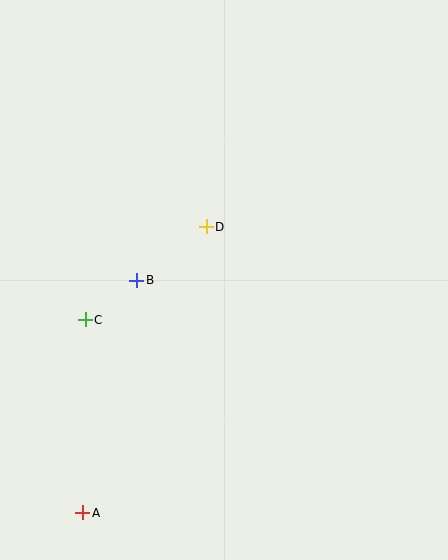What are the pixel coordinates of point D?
Point D is at (206, 227).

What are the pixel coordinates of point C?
Point C is at (85, 320).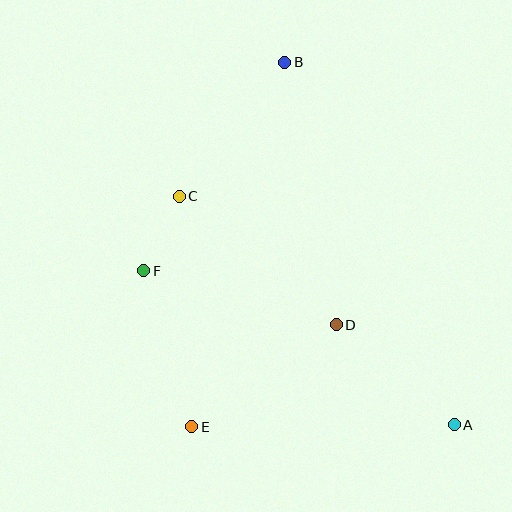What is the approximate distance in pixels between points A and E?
The distance between A and E is approximately 262 pixels.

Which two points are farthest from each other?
Points A and B are farthest from each other.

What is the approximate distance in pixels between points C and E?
The distance between C and E is approximately 231 pixels.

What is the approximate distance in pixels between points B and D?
The distance between B and D is approximately 268 pixels.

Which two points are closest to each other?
Points C and F are closest to each other.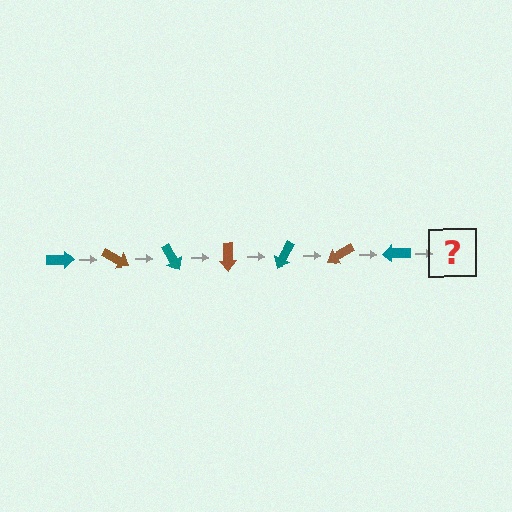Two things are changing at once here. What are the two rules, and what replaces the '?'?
The two rules are that it rotates 30 degrees each step and the color cycles through teal and brown. The '?' should be a brown arrow, rotated 210 degrees from the start.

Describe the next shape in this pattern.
It should be a brown arrow, rotated 210 degrees from the start.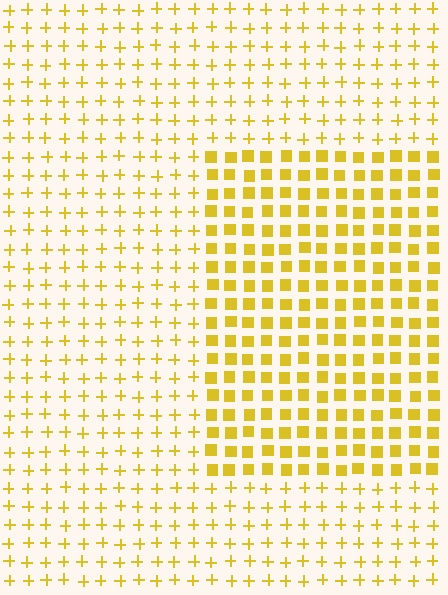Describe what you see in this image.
The image is filled with small yellow elements arranged in a uniform grid. A rectangle-shaped region contains squares, while the surrounding area contains plus signs. The boundary is defined purely by the change in element shape.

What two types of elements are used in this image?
The image uses squares inside the rectangle region and plus signs outside it.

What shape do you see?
I see a rectangle.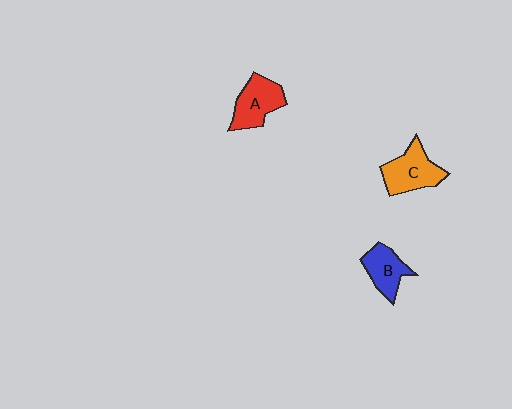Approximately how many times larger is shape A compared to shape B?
Approximately 1.2 times.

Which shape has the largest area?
Shape C (orange).